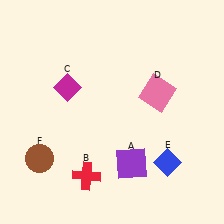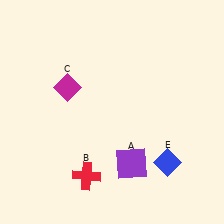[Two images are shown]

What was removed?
The pink square (D), the brown circle (F) were removed in Image 2.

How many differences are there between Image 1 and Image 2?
There are 2 differences between the two images.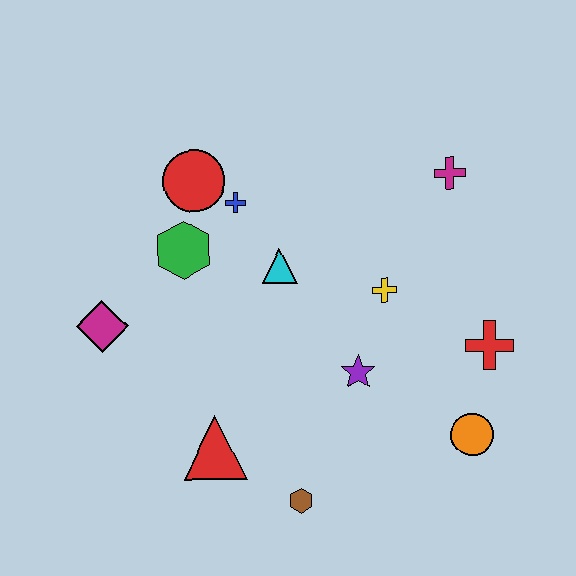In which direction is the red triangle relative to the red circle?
The red triangle is below the red circle.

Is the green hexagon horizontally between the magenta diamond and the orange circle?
Yes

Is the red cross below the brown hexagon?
No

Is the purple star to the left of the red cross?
Yes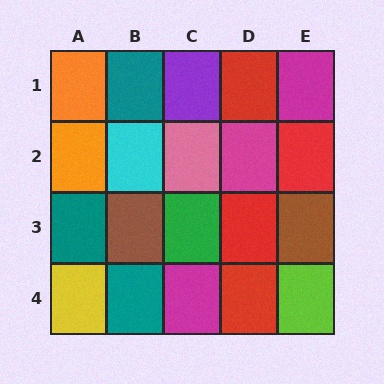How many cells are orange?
2 cells are orange.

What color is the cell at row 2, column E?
Red.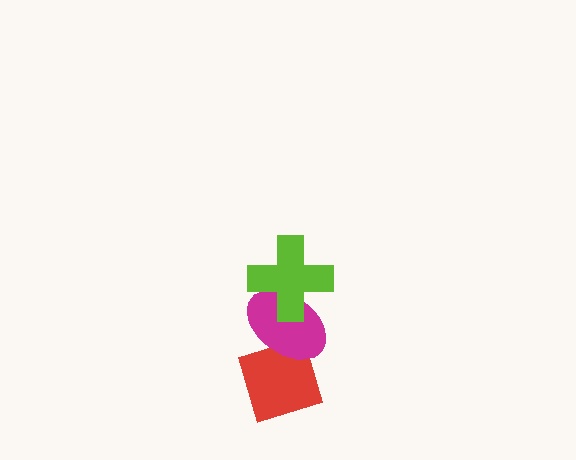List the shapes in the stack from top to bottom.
From top to bottom: the lime cross, the magenta ellipse, the red diamond.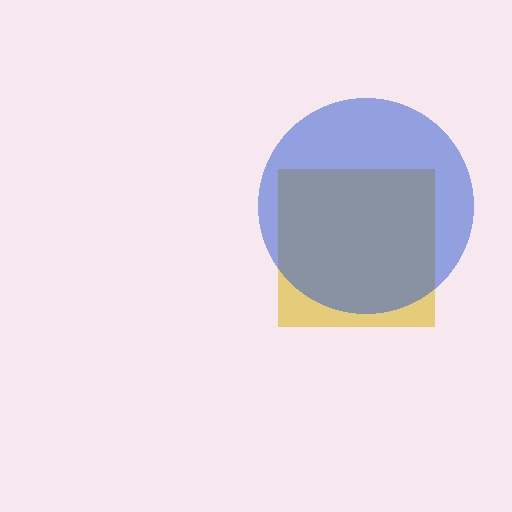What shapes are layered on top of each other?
The layered shapes are: a yellow square, a blue circle.